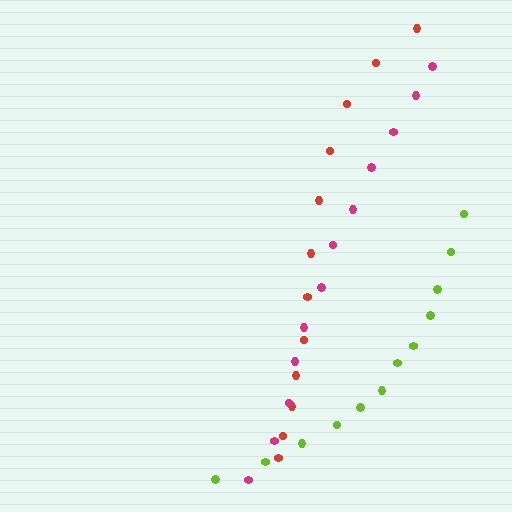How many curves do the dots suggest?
There are 3 distinct paths.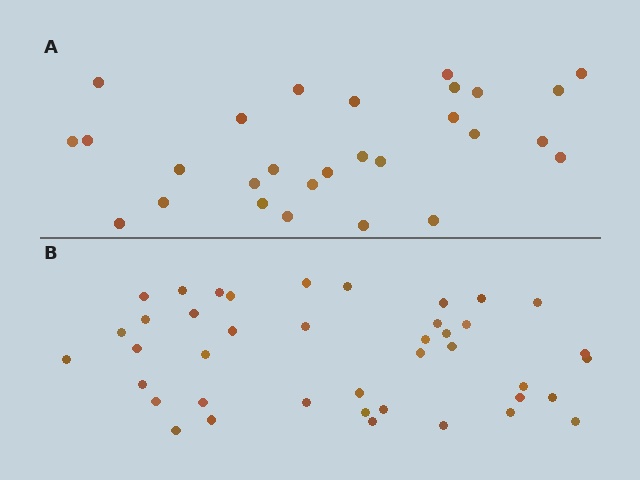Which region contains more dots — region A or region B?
Region B (the bottom region) has more dots.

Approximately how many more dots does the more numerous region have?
Region B has approximately 15 more dots than region A.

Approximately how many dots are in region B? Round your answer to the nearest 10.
About 40 dots. (The exact count is 41, which rounds to 40.)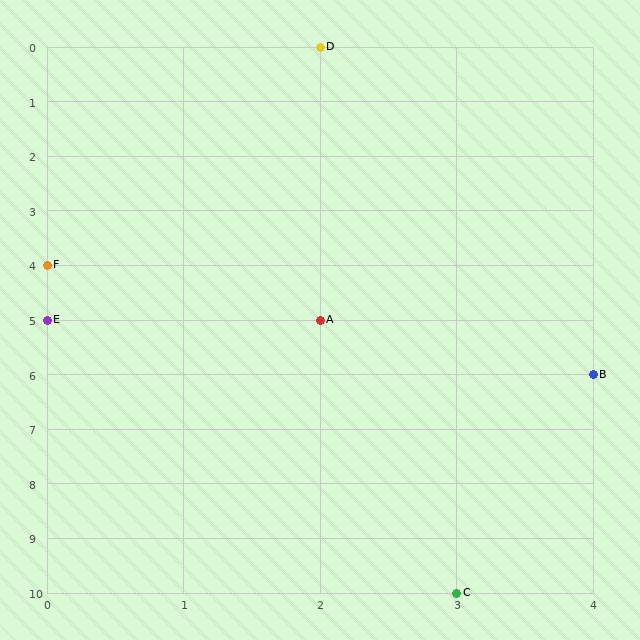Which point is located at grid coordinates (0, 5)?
Point E is at (0, 5).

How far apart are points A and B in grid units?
Points A and B are 2 columns and 1 row apart (about 2.2 grid units diagonally).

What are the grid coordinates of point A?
Point A is at grid coordinates (2, 5).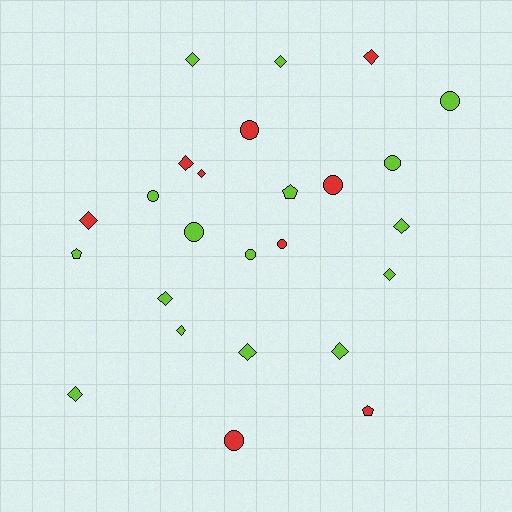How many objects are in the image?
There are 25 objects.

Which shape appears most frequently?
Diamond, with 13 objects.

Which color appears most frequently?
Lime, with 16 objects.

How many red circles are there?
There are 4 red circles.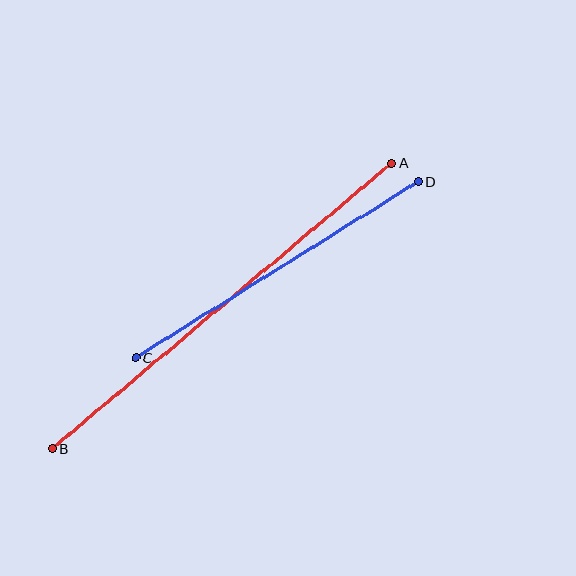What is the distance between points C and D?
The distance is approximately 333 pixels.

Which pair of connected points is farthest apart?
Points A and B are farthest apart.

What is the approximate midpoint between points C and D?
The midpoint is at approximately (277, 270) pixels.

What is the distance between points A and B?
The distance is approximately 444 pixels.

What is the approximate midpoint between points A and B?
The midpoint is at approximately (222, 306) pixels.